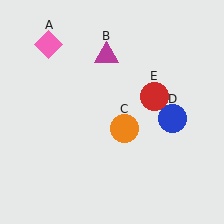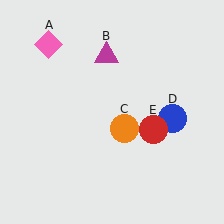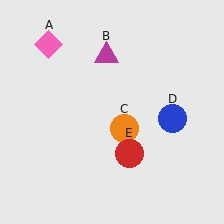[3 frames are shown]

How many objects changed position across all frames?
1 object changed position: red circle (object E).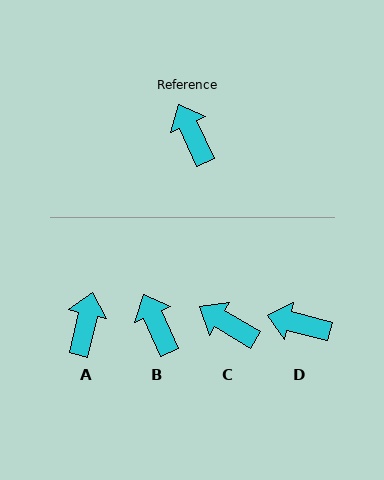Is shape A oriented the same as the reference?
No, it is off by about 37 degrees.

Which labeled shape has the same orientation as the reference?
B.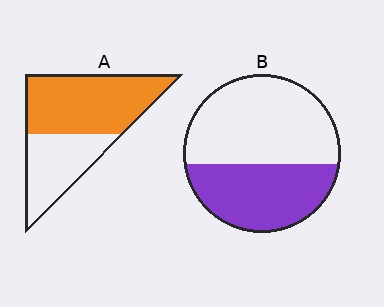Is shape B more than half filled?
No.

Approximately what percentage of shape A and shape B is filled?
A is approximately 60% and B is approximately 40%.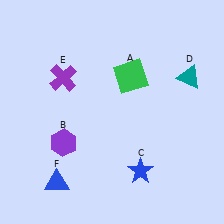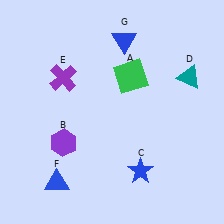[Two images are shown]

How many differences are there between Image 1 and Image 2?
There is 1 difference between the two images.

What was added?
A blue triangle (G) was added in Image 2.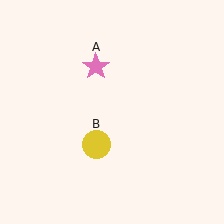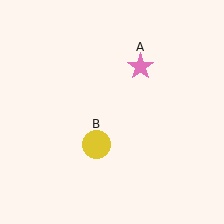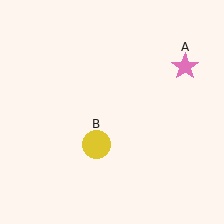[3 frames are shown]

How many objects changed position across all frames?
1 object changed position: pink star (object A).